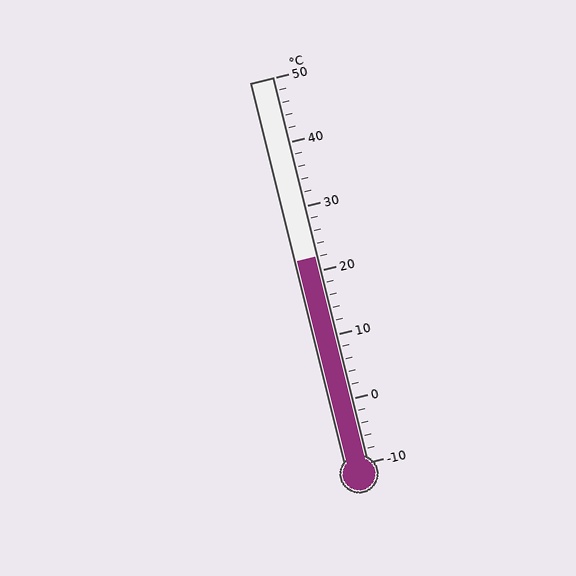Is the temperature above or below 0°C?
The temperature is above 0°C.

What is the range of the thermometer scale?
The thermometer scale ranges from -10°C to 50°C.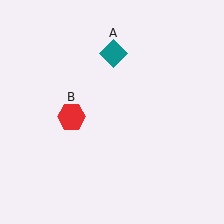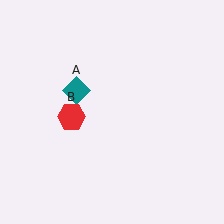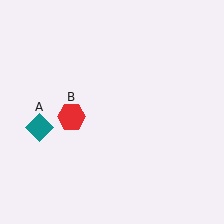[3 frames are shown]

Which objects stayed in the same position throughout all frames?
Red hexagon (object B) remained stationary.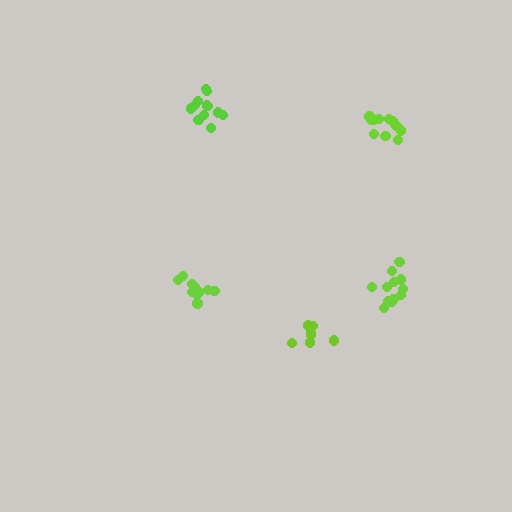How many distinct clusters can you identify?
There are 5 distinct clusters.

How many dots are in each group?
Group 1: 11 dots, Group 2: 12 dots, Group 3: 12 dots, Group 4: 12 dots, Group 5: 8 dots (55 total).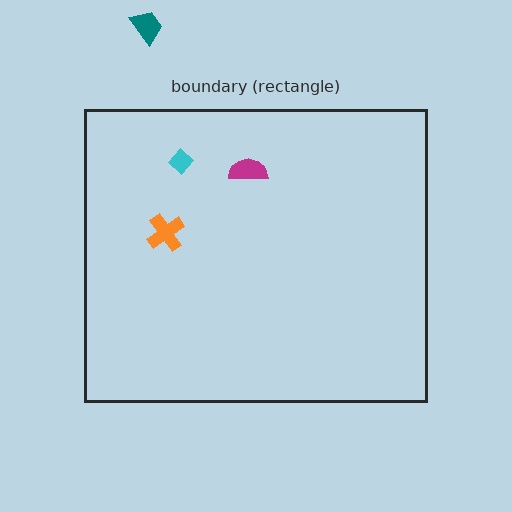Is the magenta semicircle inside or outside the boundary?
Inside.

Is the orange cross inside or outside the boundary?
Inside.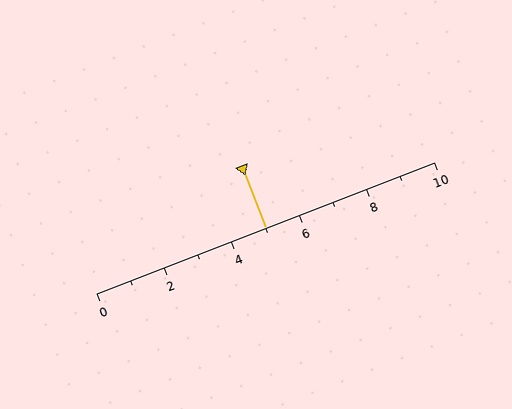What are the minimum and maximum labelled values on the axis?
The axis runs from 0 to 10.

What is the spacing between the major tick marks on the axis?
The major ticks are spaced 2 apart.